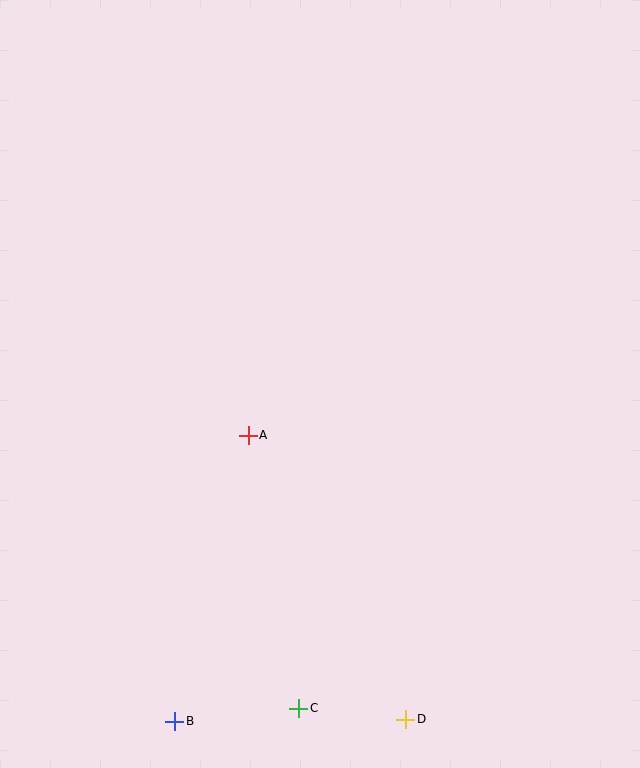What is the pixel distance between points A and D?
The distance between A and D is 325 pixels.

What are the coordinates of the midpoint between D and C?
The midpoint between D and C is at (352, 714).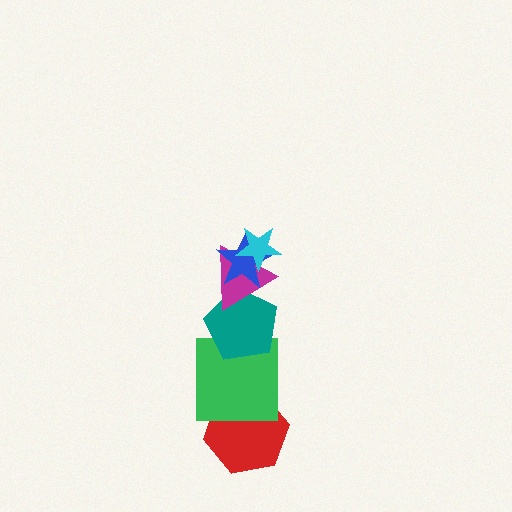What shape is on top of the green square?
The teal pentagon is on top of the green square.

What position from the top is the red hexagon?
The red hexagon is 6th from the top.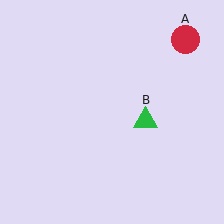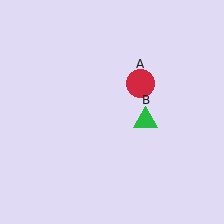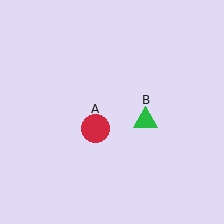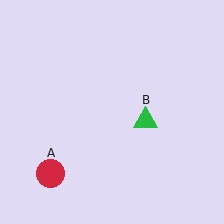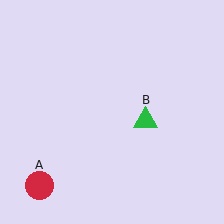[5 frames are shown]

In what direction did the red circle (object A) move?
The red circle (object A) moved down and to the left.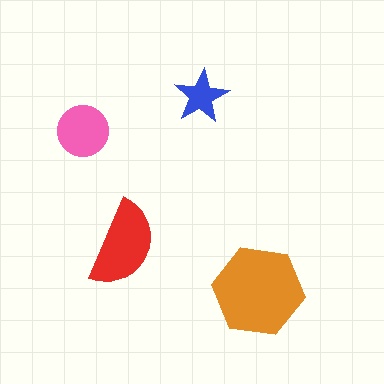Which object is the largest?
The orange hexagon.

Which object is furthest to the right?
The orange hexagon is rightmost.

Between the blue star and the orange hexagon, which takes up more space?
The orange hexagon.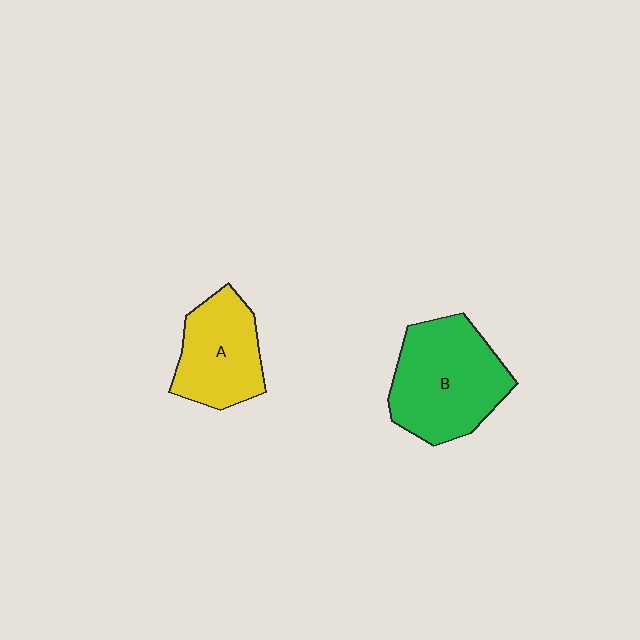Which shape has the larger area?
Shape B (green).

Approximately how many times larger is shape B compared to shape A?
Approximately 1.4 times.